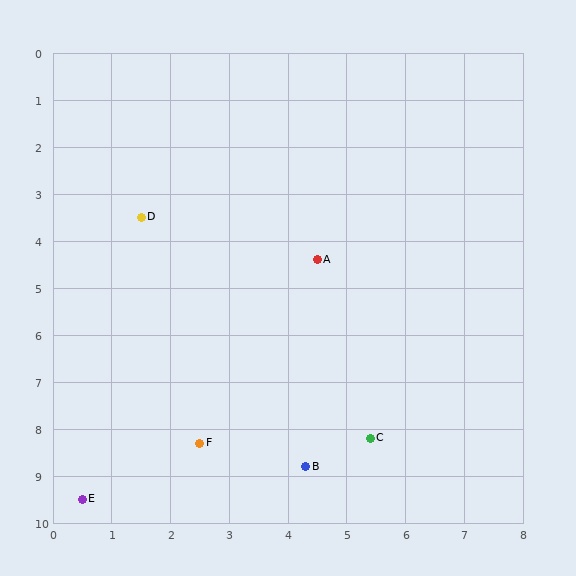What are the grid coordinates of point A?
Point A is at approximately (4.5, 4.4).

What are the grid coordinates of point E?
Point E is at approximately (0.5, 9.5).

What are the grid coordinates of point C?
Point C is at approximately (5.4, 8.2).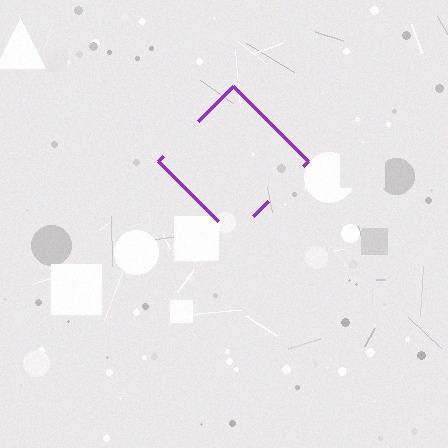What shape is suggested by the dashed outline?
The dashed outline suggests a diamond.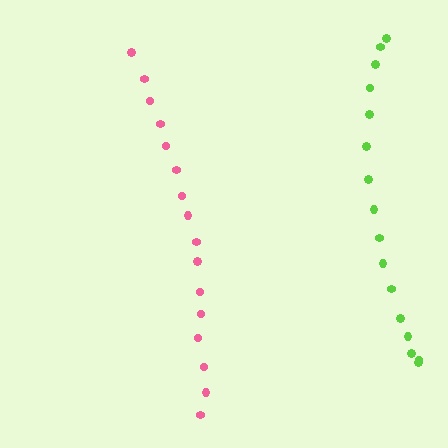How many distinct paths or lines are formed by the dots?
There are 2 distinct paths.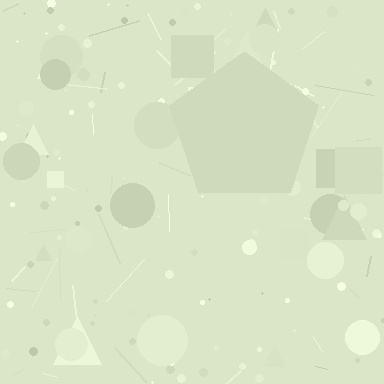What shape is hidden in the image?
A pentagon is hidden in the image.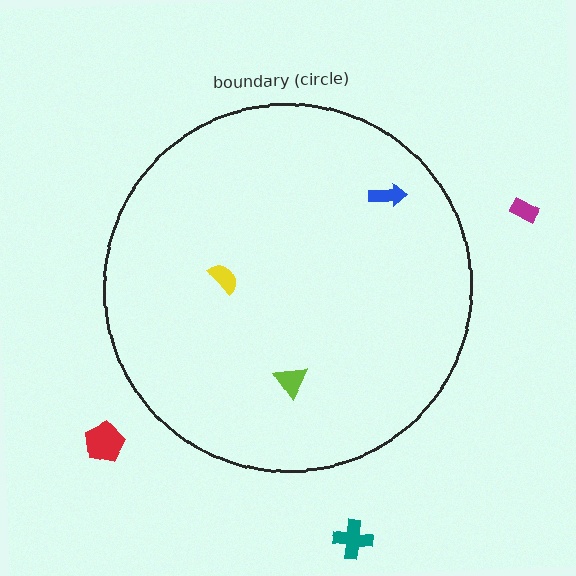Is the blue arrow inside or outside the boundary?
Inside.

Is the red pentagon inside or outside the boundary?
Outside.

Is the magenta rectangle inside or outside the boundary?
Outside.